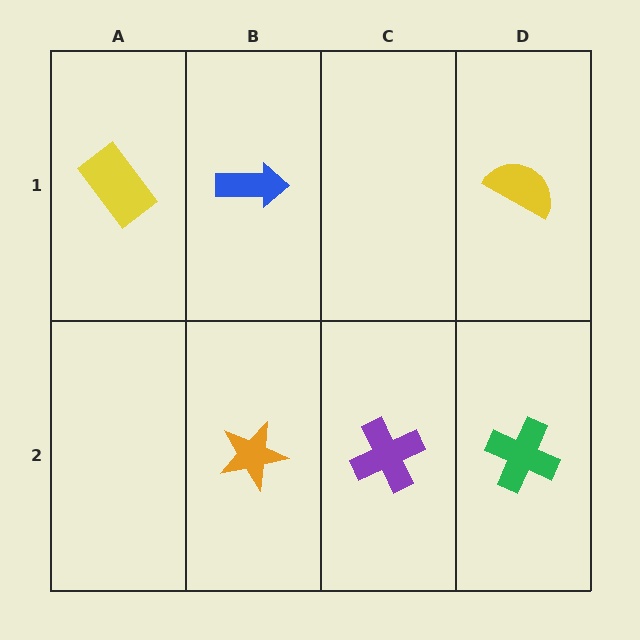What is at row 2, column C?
A purple cross.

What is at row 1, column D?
A yellow semicircle.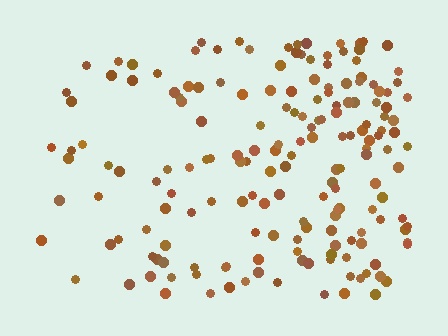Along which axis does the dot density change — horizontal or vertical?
Horizontal.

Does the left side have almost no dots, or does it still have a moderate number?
Still a moderate number, just noticeably fewer than the right.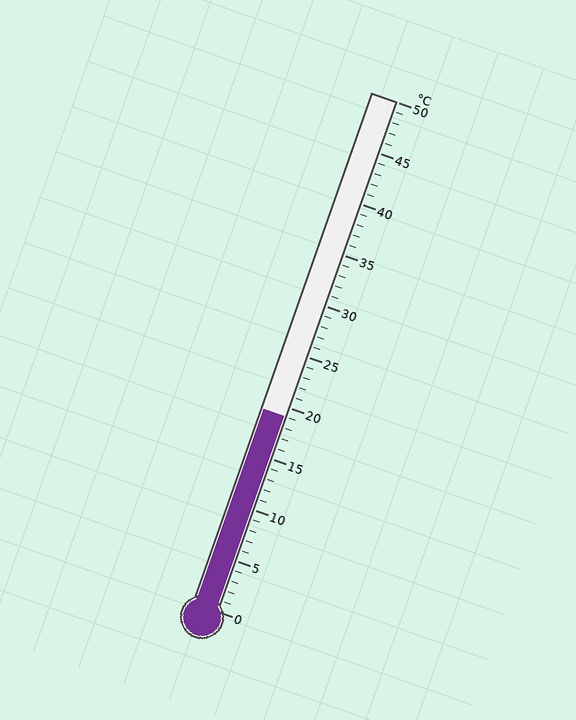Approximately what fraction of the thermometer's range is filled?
The thermometer is filled to approximately 40% of its range.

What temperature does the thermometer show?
The thermometer shows approximately 19°C.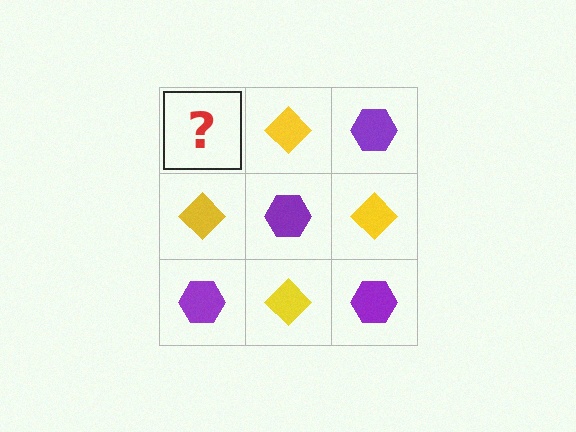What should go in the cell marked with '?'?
The missing cell should contain a purple hexagon.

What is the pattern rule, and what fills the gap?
The rule is that it alternates purple hexagon and yellow diamond in a checkerboard pattern. The gap should be filled with a purple hexagon.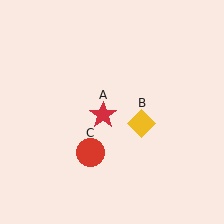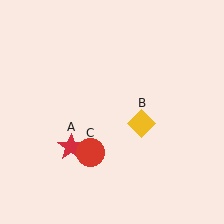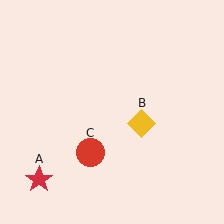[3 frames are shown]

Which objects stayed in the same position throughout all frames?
Yellow diamond (object B) and red circle (object C) remained stationary.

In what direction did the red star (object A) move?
The red star (object A) moved down and to the left.